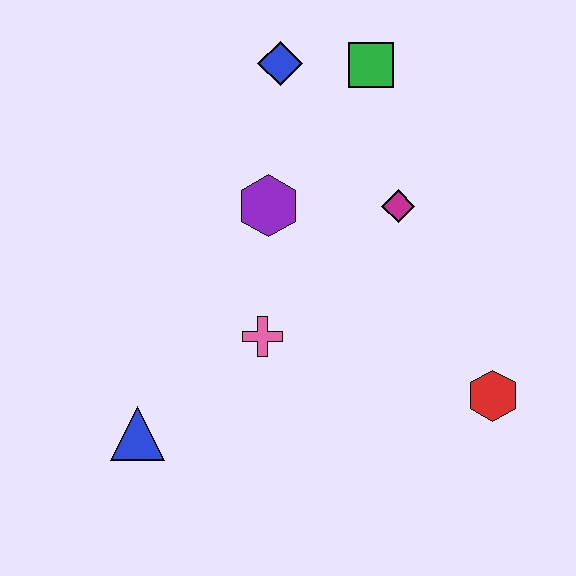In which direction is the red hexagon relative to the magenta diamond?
The red hexagon is below the magenta diamond.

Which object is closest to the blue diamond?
The green square is closest to the blue diamond.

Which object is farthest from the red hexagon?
The blue diamond is farthest from the red hexagon.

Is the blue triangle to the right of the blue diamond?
No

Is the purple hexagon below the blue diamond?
Yes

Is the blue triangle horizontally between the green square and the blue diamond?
No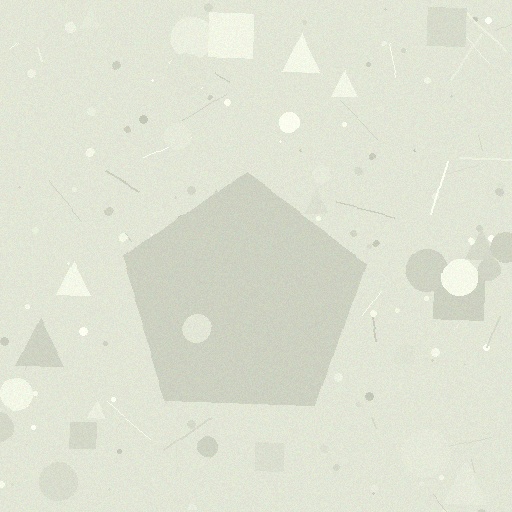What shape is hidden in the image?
A pentagon is hidden in the image.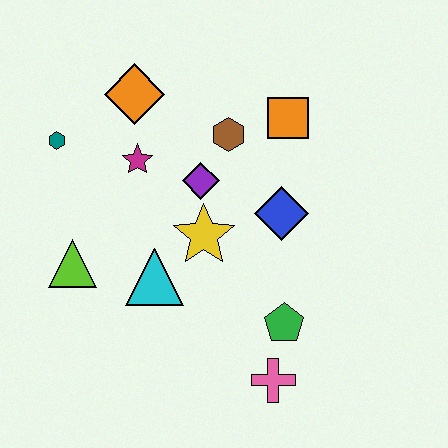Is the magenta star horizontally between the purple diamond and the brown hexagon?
No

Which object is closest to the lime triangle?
The cyan triangle is closest to the lime triangle.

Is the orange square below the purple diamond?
No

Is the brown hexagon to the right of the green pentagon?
No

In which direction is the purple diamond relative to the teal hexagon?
The purple diamond is to the right of the teal hexagon.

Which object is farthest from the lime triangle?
The orange square is farthest from the lime triangle.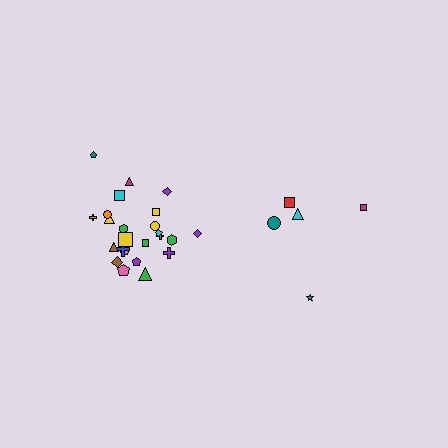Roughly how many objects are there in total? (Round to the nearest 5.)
Roughly 30 objects in total.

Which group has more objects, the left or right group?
The left group.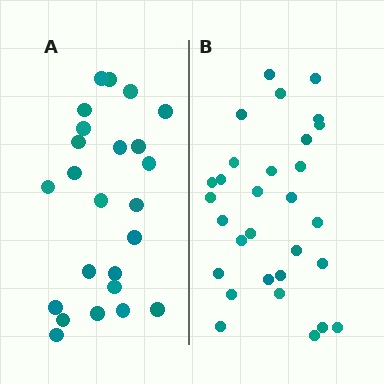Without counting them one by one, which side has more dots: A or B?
Region B (the right region) has more dots.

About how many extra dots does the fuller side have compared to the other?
Region B has about 6 more dots than region A.